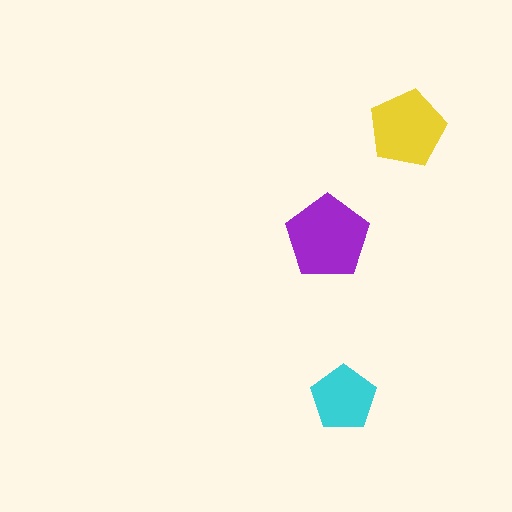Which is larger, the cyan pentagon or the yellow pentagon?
The yellow one.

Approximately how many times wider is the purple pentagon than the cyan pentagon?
About 1.5 times wider.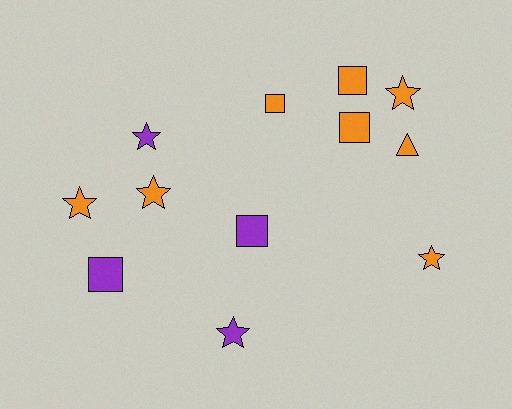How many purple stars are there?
There are 2 purple stars.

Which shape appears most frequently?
Star, with 6 objects.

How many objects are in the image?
There are 12 objects.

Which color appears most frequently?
Orange, with 8 objects.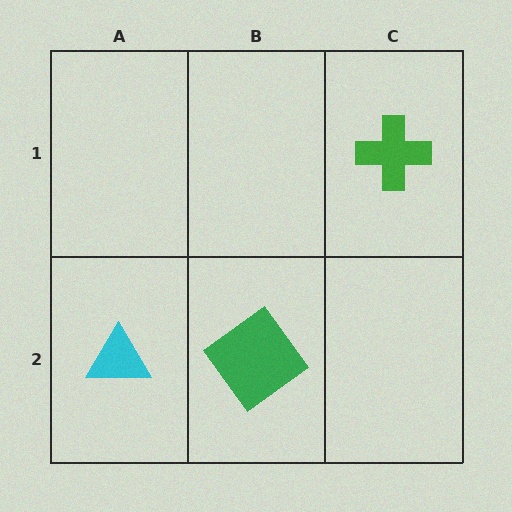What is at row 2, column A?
A cyan triangle.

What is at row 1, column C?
A green cross.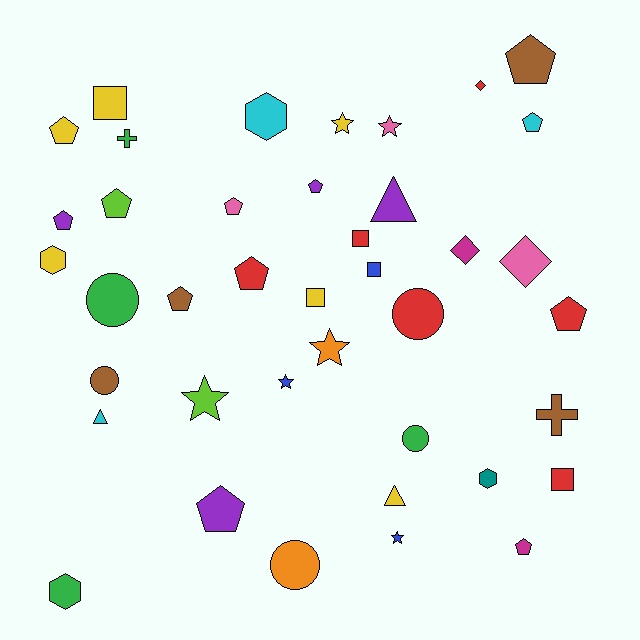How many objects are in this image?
There are 40 objects.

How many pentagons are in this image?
There are 12 pentagons.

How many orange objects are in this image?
There are 2 orange objects.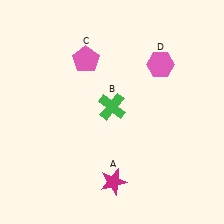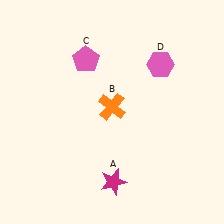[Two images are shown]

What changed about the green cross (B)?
In Image 1, B is green. In Image 2, it changed to orange.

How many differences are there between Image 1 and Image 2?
There is 1 difference between the two images.